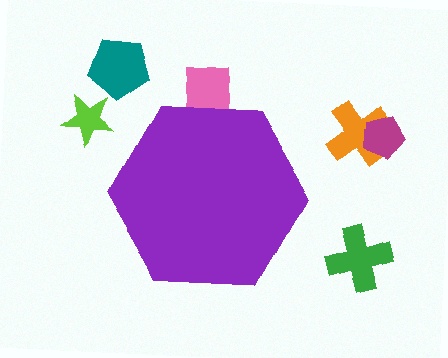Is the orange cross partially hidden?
No, the orange cross is fully visible.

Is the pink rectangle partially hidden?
Yes, the pink rectangle is partially hidden behind the purple hexagon.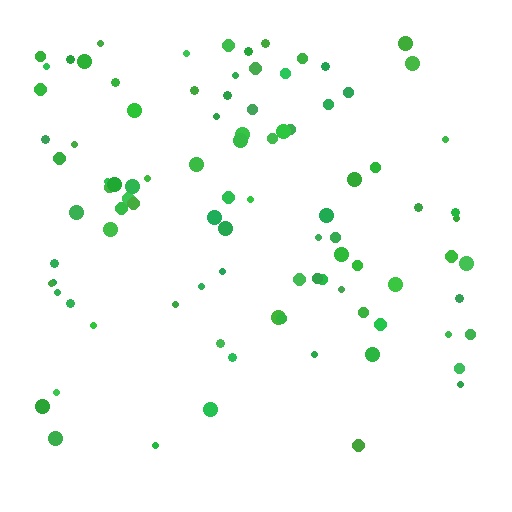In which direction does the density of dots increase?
From bottom to top, with the top side densest.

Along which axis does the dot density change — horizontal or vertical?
Vertical.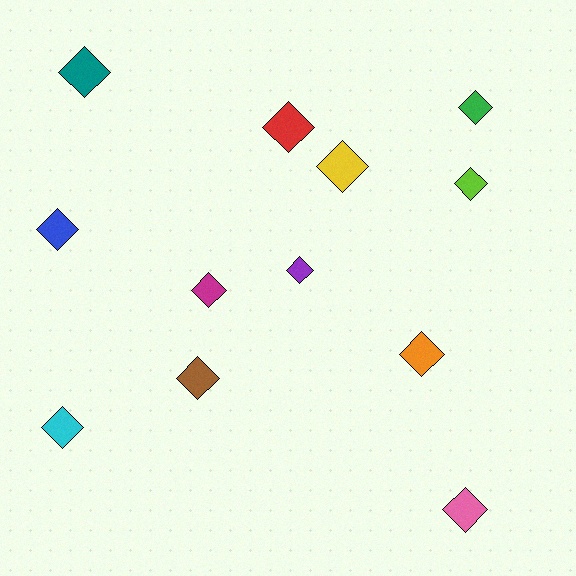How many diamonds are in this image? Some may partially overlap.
There are 12 diamonds.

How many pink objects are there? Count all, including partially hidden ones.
There is 1 pink object.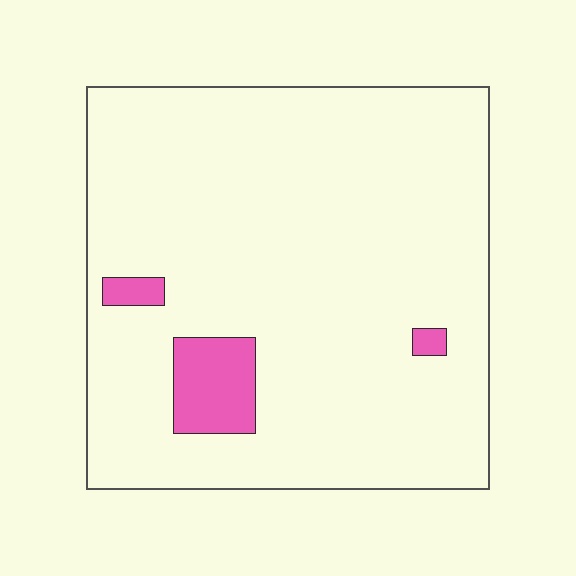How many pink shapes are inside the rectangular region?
3.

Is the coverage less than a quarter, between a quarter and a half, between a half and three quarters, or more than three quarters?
Less than a quarter.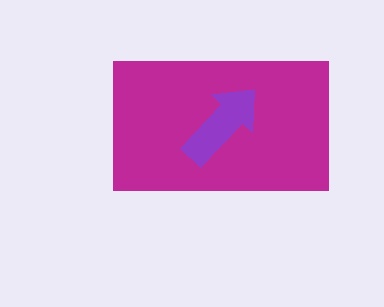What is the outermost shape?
The magenta rectangle.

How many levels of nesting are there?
2.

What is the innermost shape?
The purple arrow.